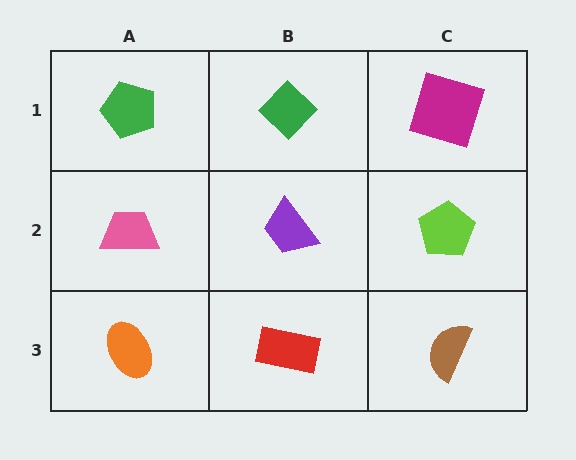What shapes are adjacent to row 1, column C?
A lime pentagon (row 2, column C), a green diamond (row 1, column B).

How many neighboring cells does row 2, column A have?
3.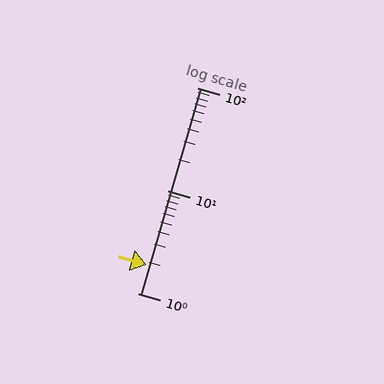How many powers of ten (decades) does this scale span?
The scale spans 2 decades, from 1 to 100.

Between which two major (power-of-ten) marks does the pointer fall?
The pointer is between 1 and 10.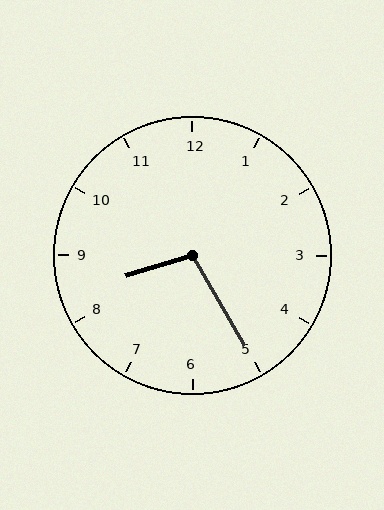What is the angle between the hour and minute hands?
Approximately 102 degrees.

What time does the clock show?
8:25.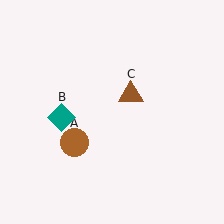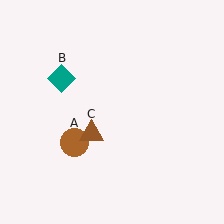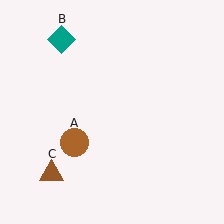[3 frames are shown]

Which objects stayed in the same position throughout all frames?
Brown circle (object A) remained stationary.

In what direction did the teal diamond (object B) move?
The teal diamond (object B) moved up.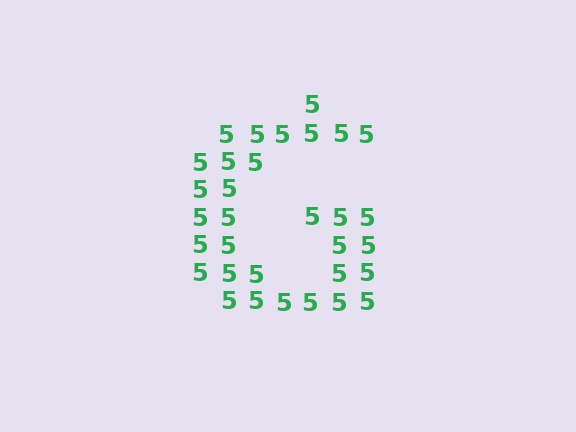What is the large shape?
The large shape is the letter G.